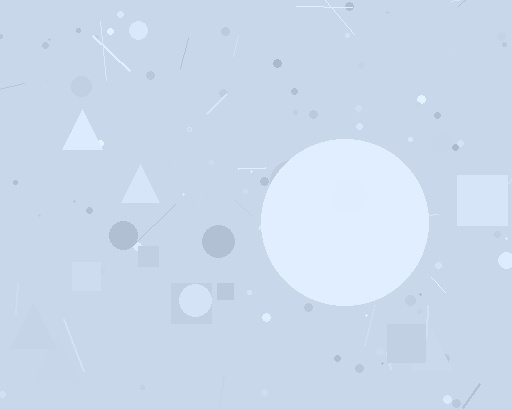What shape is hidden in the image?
A circle is hidden in the image.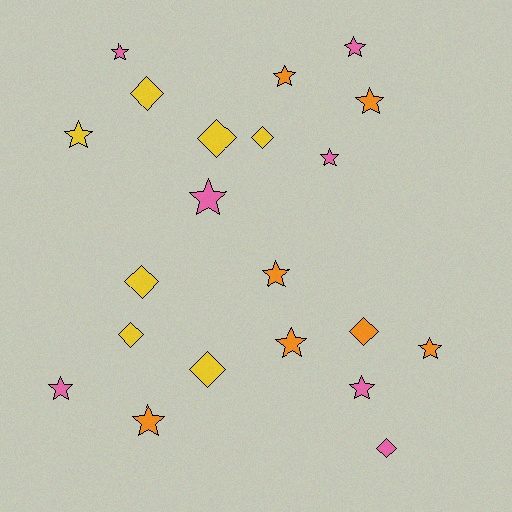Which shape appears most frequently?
Star, with 13 objects.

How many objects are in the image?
There are 21 objects.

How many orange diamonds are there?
There is 1 orange diamond.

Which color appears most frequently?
Pink, with 7 objects.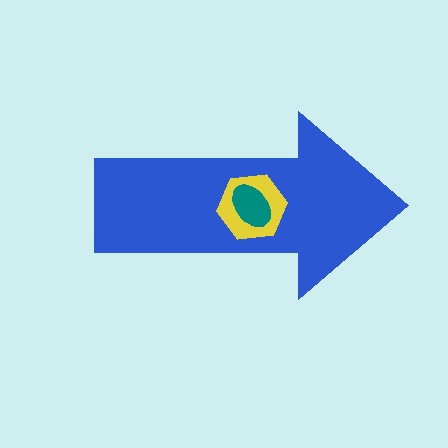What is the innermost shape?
The teal ellipse.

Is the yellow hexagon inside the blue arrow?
Yes.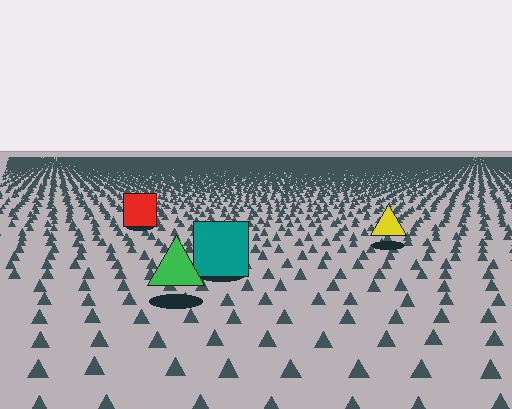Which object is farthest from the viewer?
The red square is farthest from the viewer. It appears smaller and the ground texture around it is denser.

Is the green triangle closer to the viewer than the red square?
Yes. The green triangle is closer — you can tell from the texture gradient: the ground texture is coarser near it.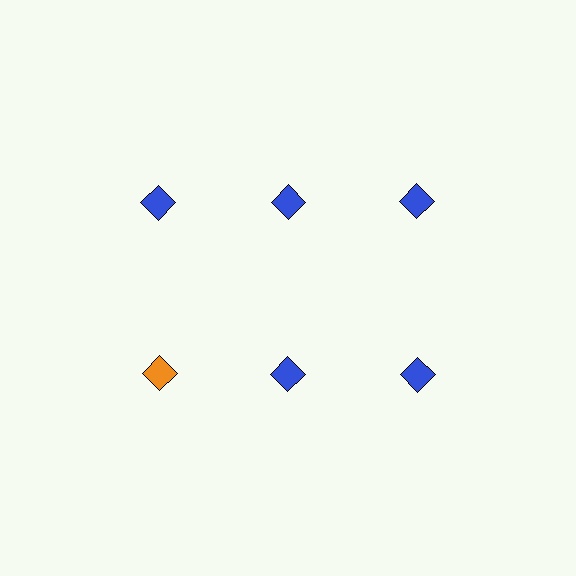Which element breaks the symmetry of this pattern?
The orange diamond in the second row, leftmost column breaks the symmetry. All other shapes are blue diamonds.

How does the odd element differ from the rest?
It has a different color: orange instead of blue.